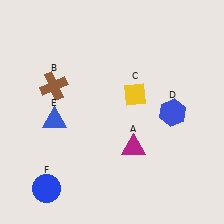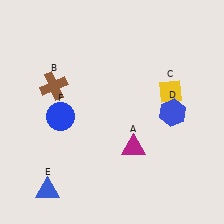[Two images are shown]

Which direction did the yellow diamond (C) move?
The yellow diamond (C) moved right.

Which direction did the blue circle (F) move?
The blue circle (F) moved up.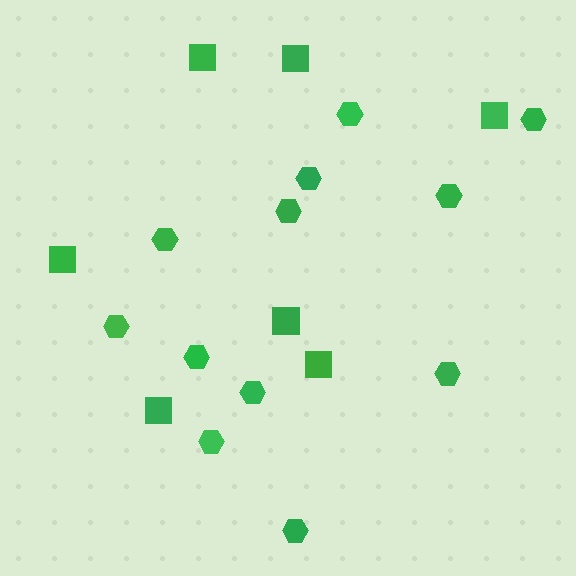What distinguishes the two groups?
There are 2 groups: one group of squares (7) and one group of hexagons (12).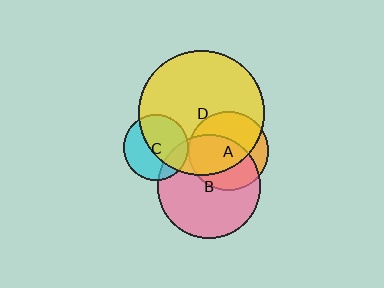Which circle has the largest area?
Circle D (yellow).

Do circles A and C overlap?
Yes.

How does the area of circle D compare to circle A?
Approximately 2.5 times.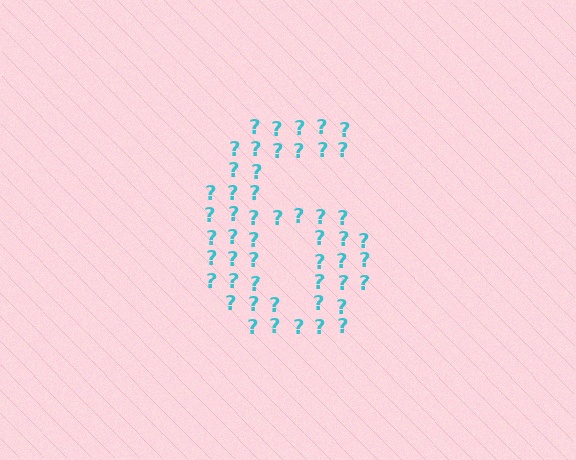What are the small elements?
The small elements are question marks.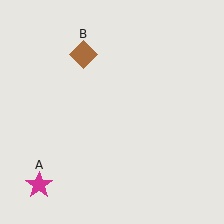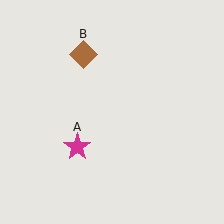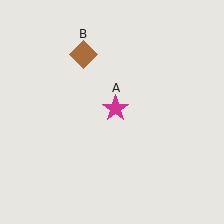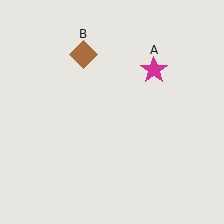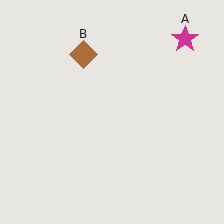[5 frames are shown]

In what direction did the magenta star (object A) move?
The magenta star (object A) moved up and to the right.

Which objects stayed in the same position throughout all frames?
Brown diamond (object B) remained stationary.